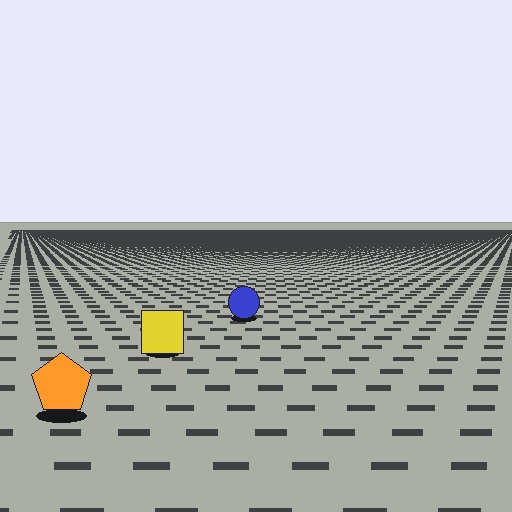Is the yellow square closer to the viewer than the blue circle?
Yes. The yellow square is closer — you can tell from the texture gradient: the ground texture is coarser near it.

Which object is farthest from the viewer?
The blue circle is farthest from the viewer. It appears smaller and the ground texture around it is denser.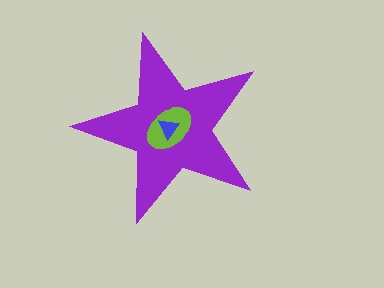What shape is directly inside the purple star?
The lime ellipse.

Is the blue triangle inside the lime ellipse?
Yes.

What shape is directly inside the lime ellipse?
The blue triangle.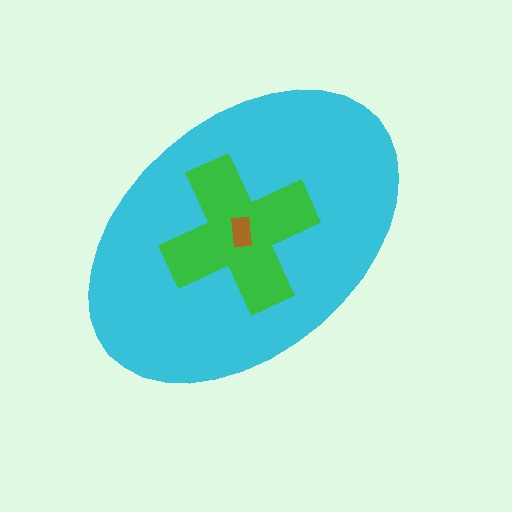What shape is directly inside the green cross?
The brown rectangle.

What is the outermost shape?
The cyan ellipse.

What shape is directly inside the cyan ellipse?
The green cross.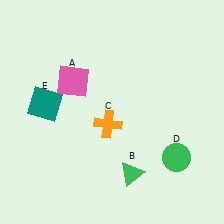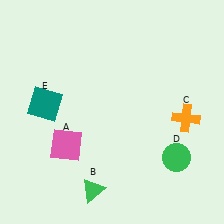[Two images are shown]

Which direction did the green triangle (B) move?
The green triangle (B) moved left.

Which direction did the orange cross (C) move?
The orange cross (C) moved right.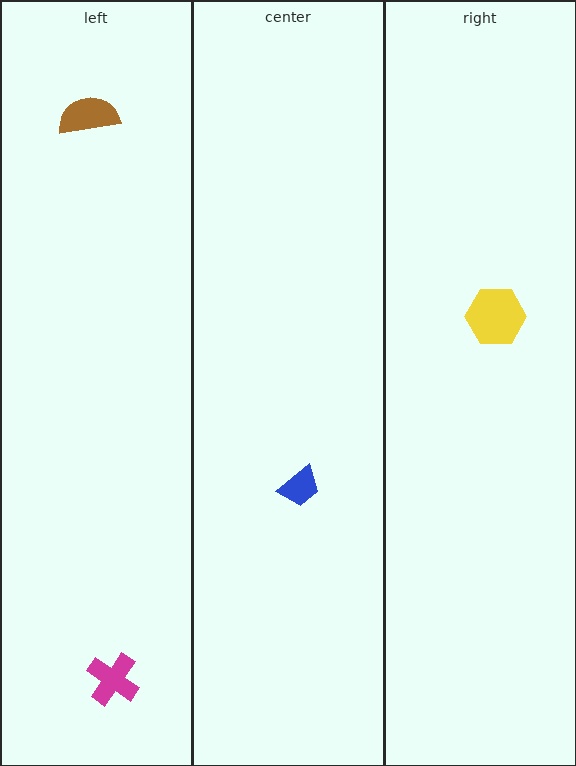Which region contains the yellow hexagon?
The right region.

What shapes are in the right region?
The yellow hexagon.